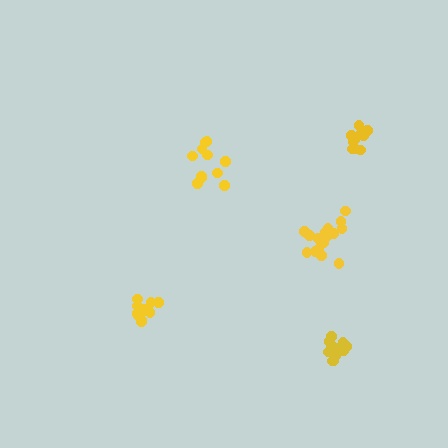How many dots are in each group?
Group 1: 12 dots, Group 2: 11 dots, Group 3: 13 dots, Group 4: 11 dots, Group 5: 16 dots (63 total).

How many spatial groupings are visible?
There are 5 spatial groupings.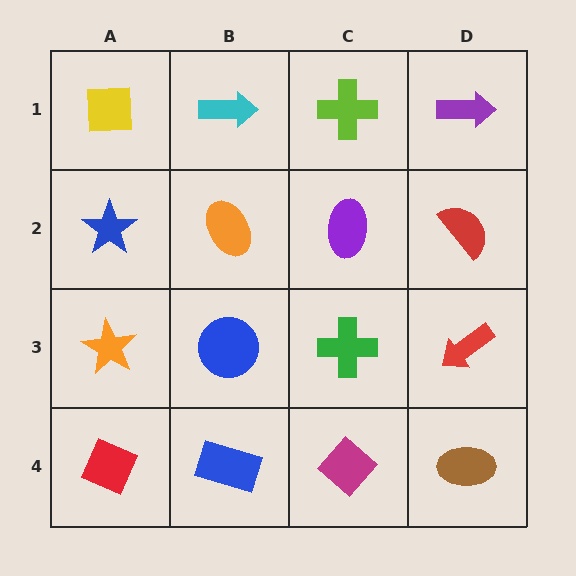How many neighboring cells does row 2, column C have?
4.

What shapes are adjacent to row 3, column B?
An orange ellipse (row 2, column B), a blue rectangle (row 4, column B), an orange star (row 3, column A), a green cross (row 3, column C).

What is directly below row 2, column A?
An orange star.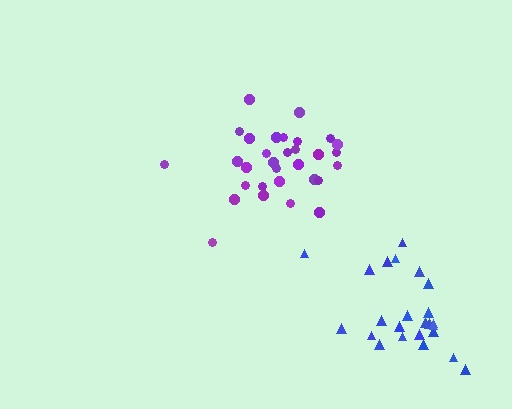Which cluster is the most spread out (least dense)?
Blue.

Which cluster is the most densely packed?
Purple.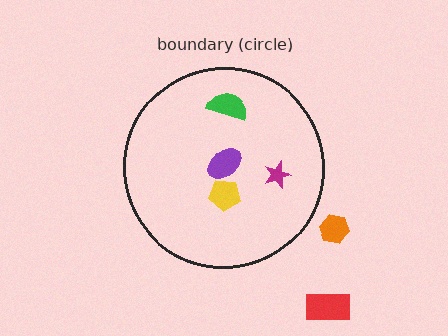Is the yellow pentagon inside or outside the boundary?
Inside.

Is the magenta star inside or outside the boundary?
Inside.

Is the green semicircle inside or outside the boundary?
Inside.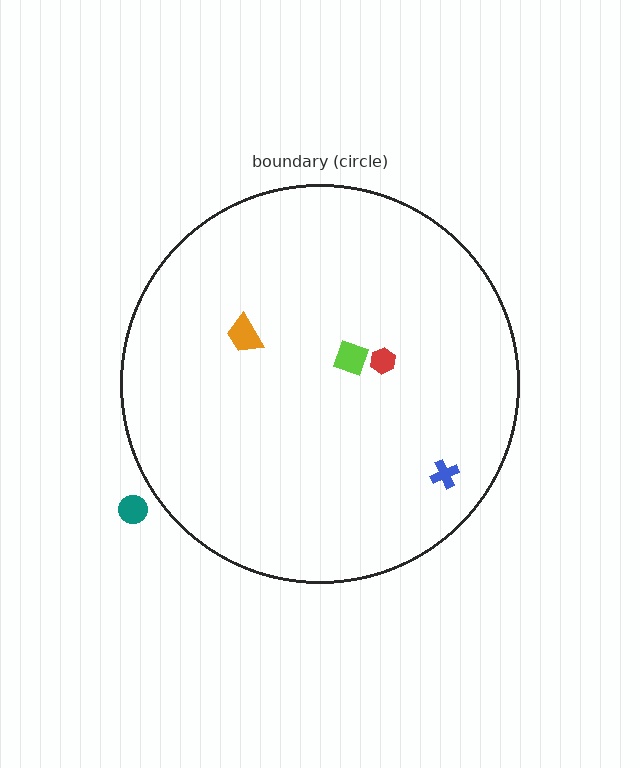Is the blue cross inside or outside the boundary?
Inside.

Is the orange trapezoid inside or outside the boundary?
Inside.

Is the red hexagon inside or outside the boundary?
Inside.